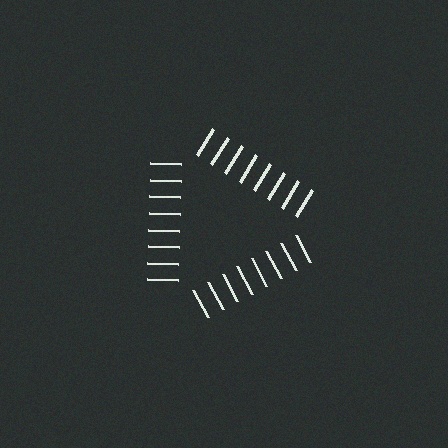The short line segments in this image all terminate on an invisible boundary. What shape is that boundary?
An illusory triangle — the line segments terminate on its edges but no continuous stroke is drawn.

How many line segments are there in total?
24 — 8 along each of the 3 edges.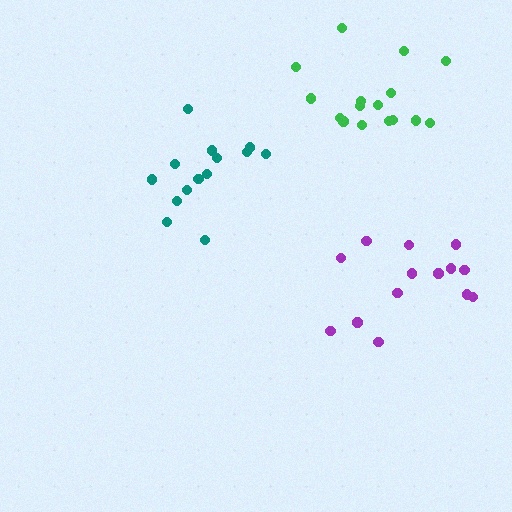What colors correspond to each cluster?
The clusters are colored: green, purple, teal.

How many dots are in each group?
Group 1: 16 dots, Group 2: 14 dots, Group 3: 14 dots (44 total).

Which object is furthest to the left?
The teal cluster is leftmost.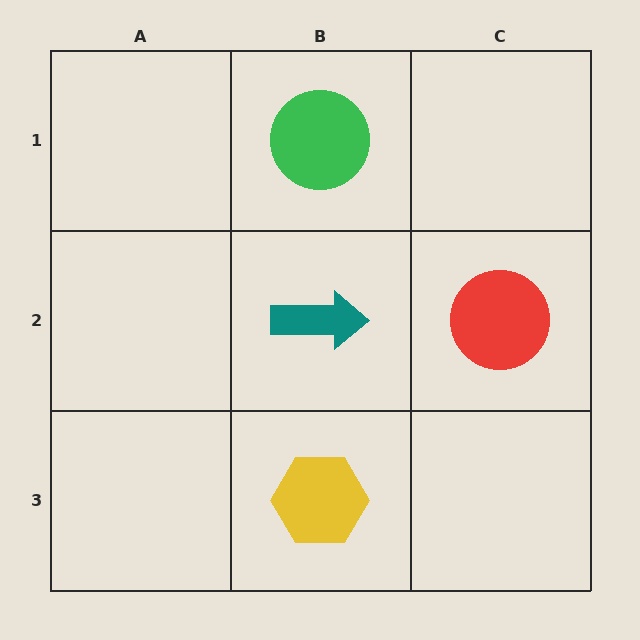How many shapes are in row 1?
1 shape.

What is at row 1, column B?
A green circle.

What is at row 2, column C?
A red circle.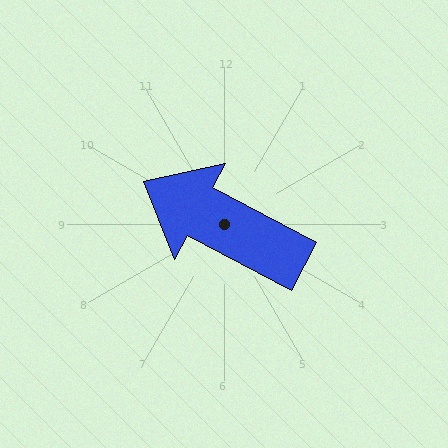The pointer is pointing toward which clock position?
Roughly 10 o'clock.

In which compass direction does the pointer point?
Northwest.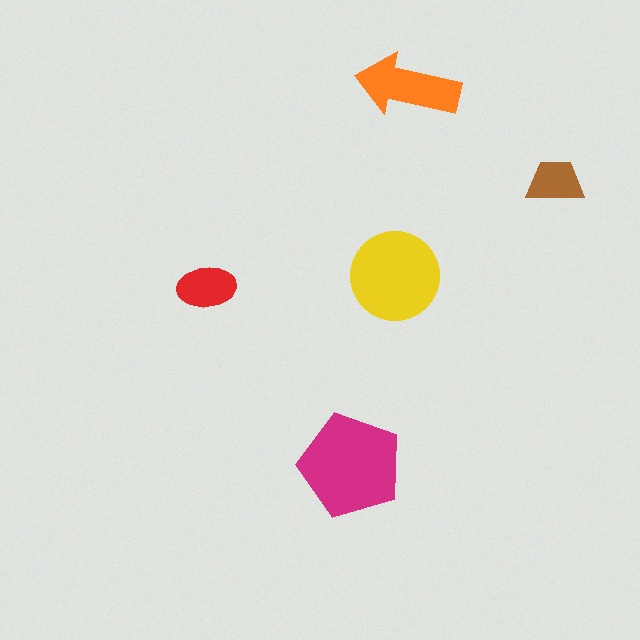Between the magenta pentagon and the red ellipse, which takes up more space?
The magenta pentagon.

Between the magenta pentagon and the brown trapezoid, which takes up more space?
The magenta pentagon.